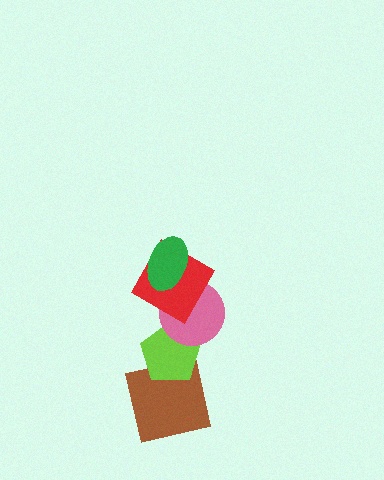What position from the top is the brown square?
The brown square is 5th from the top.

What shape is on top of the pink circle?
The red diamond is on top of the pink circle.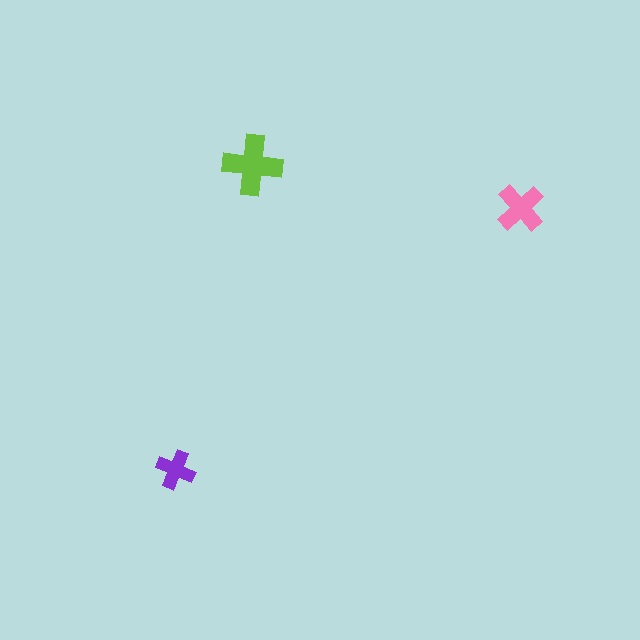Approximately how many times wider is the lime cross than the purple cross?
About 1.5 times wider.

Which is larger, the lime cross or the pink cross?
The lime one.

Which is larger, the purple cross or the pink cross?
The pink one.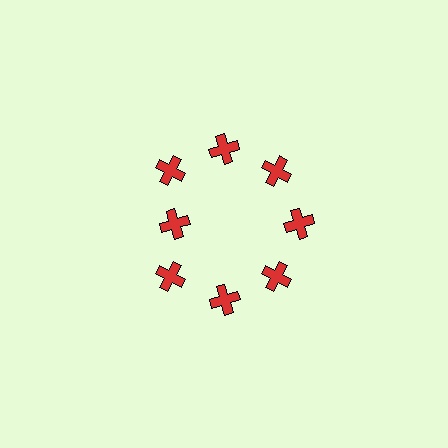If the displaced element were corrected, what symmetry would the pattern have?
It would have 8-fold rotational symmetry — the pattern would map onto itself every 45 degrees.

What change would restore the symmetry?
The symmetry would be restored by moving it outward, back onto the ring so that all 8 crosses sit at equal angles and equal distance from the center.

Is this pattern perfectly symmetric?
No. The 8 red crosses are arranged in a ring, but one element near the 9 o'clock position is pulled inward toward the center, breaking the 8-fold rotational symmetry.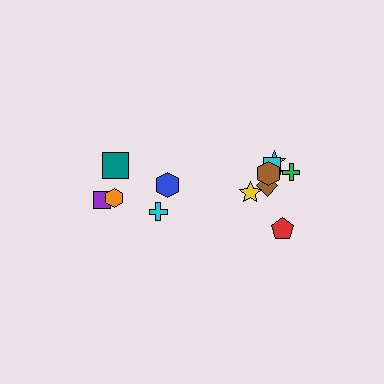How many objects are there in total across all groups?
There are 12 objects.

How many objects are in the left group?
There are 5 objects.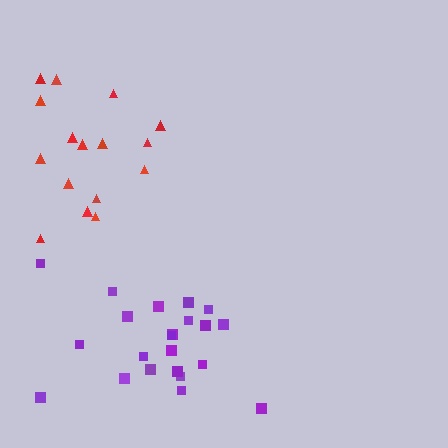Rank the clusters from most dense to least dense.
purple, red.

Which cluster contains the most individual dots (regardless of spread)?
Purple (22).